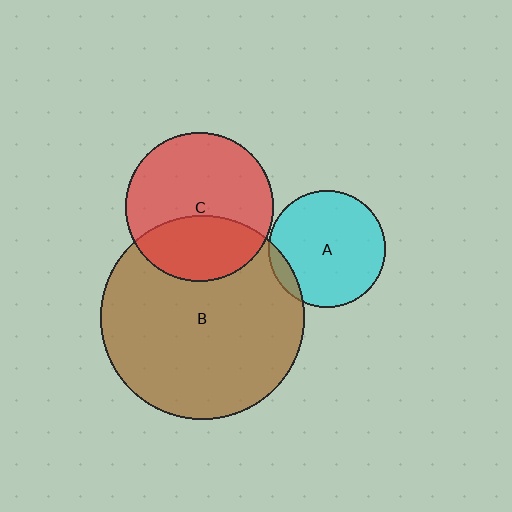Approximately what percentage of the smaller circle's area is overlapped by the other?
Approximately 10%.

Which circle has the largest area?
Circle B (brown).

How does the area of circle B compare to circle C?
Approximately 1.9 times.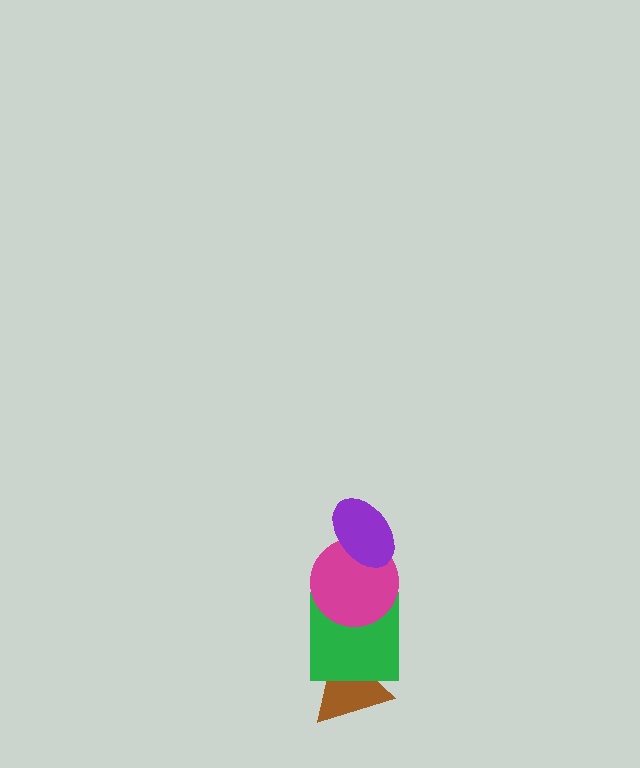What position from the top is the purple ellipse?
The purple ellipse is 1st from the top.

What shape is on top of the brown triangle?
The green square is on top of the brown triangle.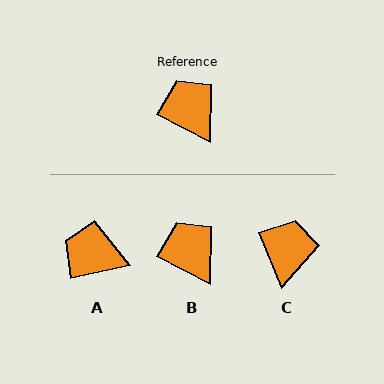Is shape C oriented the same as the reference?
No, it is off by about 41 degrees.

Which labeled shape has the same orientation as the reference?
B.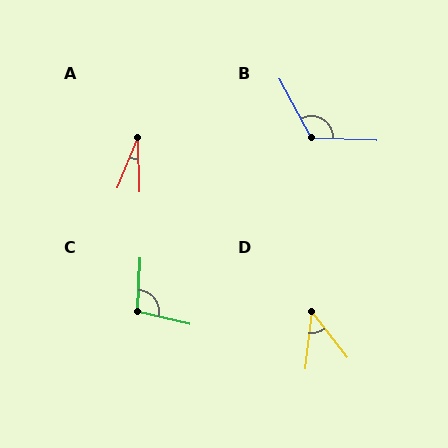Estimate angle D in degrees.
Approximately 45 degrees.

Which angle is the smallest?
A, at approximately 23 degrees.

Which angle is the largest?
B, at approximately 120 degrees.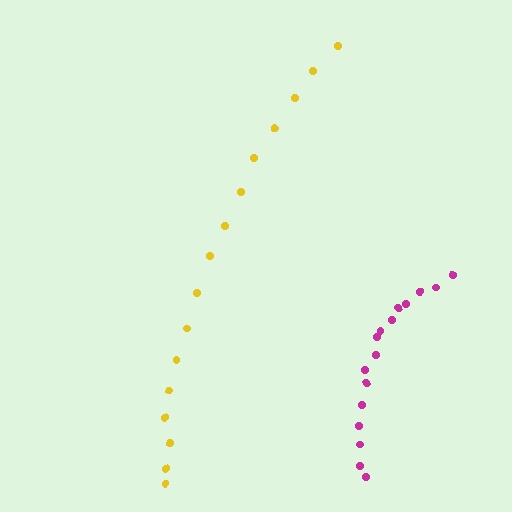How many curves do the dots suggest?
There are 2 distinct paths.